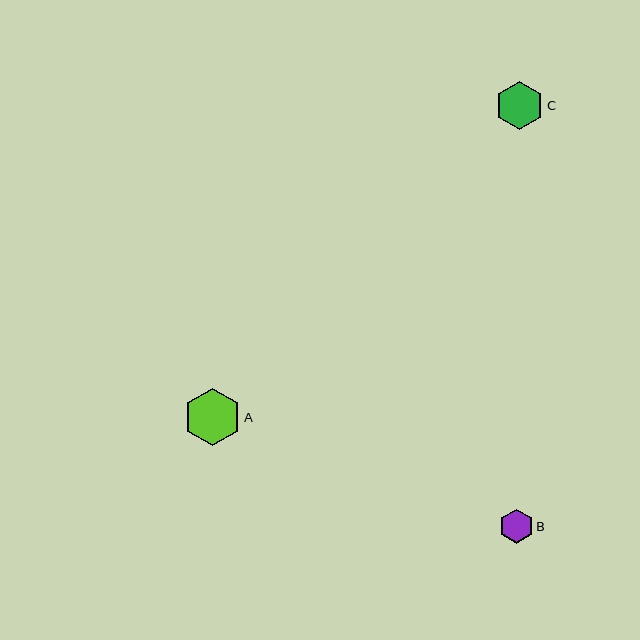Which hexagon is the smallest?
Hexagon B is the smallest with a size of approximately 34 pixels.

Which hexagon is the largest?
Hexagon A is the largest with a size of approximately 58 pixels.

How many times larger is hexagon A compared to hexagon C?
Hexagon A is approximately 1.2 times the size of hexagon C.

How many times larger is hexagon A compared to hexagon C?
Hexagon A is approximately 1.2 times the size of hexagon C.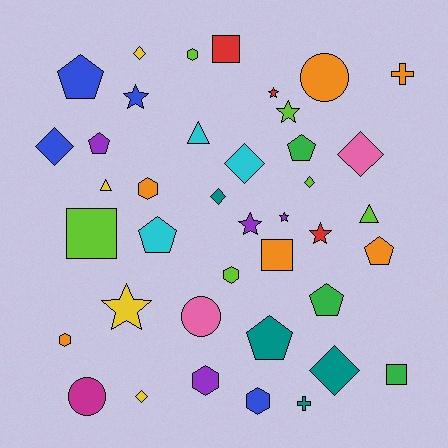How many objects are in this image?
There are 40 objects.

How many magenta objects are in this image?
There is 1 magenta object.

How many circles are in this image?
There are 3 circles.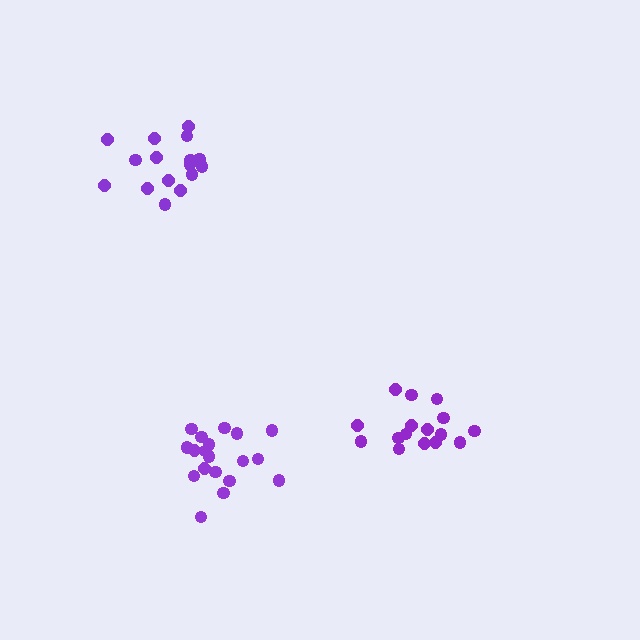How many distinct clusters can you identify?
There are 3 distinct clusters.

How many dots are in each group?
Group 1: 16 dots, Group 2: 17 dots, Group 3: 19 dots (52 total).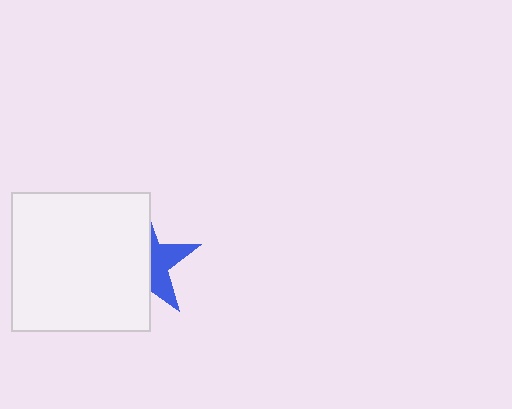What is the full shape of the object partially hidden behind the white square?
The partially hidden object is a blue star.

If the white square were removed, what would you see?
You would see the complete blue star.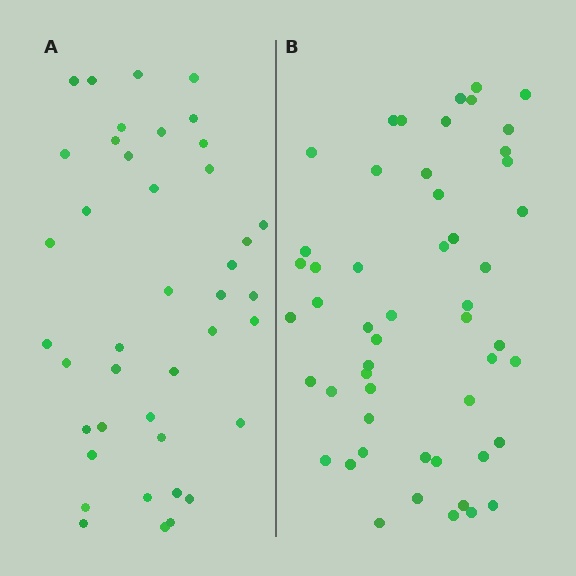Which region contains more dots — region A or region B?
Region B (the right region) has more dots.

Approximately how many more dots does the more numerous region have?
Region B has roughly 12 or so more dots than region A.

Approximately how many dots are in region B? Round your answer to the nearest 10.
About 50 dots. (The exact count is 52, which rounds to 50.)